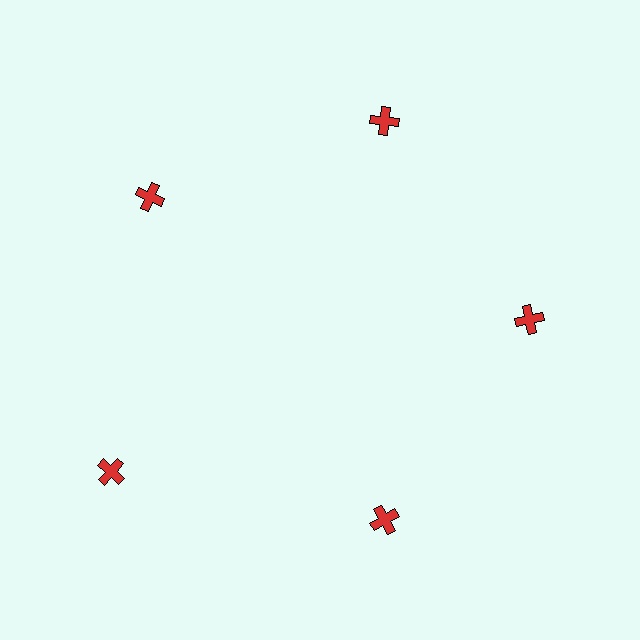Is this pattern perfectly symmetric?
No. The 5 red crosses are arranged in a ring, but one element near the 8 o'clock position is pushed outward from the center, breaking the 5-fold rotational symmetry.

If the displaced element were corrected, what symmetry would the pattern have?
It would have 5-fold rotational symmetry — the pattern would map onto itself every 72 degrees.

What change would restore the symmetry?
The symmetry would be restored by moving it inward, back onto the ring so that all 5 crosses sit at equal angles and equal distance from the center.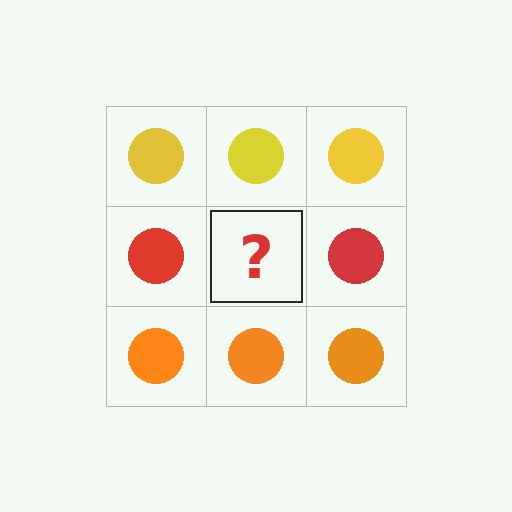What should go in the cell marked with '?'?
The missing cell should contain a red circle.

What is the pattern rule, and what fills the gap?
The rule is that each row has a consistent color. The gap should be filled with a red circle.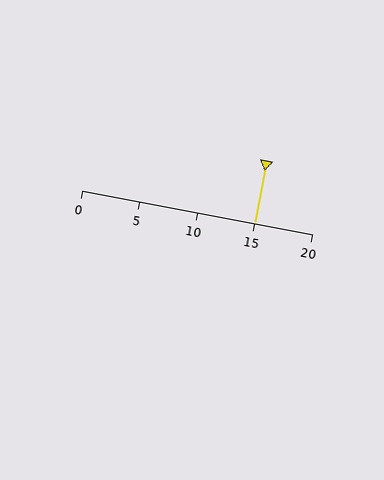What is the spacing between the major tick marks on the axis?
The major ticks are spaced 5 apart.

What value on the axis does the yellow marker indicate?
The marker indicates approximately 15.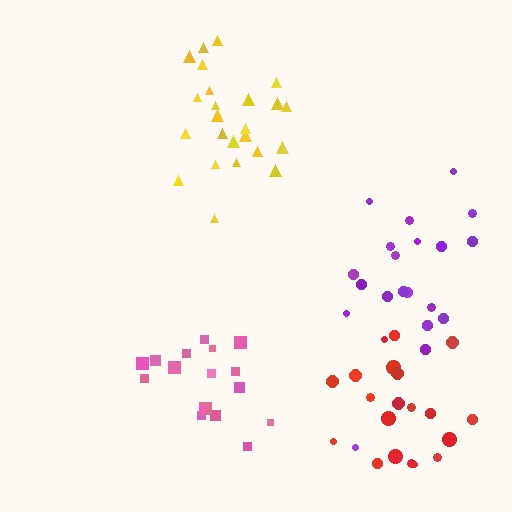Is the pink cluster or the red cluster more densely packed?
Pink.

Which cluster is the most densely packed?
Pink.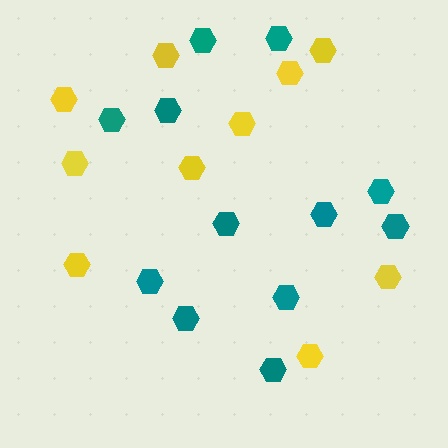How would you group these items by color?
There are 2 groups: one group of yellow hexagons (10) and one group of teal hexagons (12).